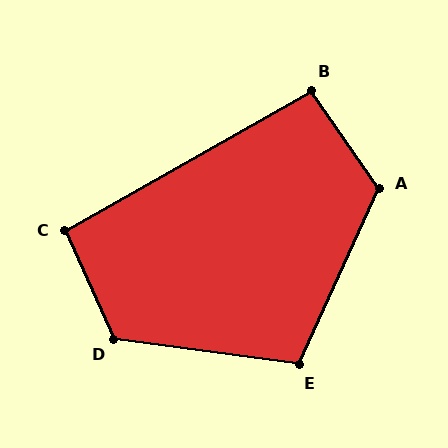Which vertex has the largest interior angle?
D, at approximately 122 degrees.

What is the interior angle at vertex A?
Approximately 121 degrees (obtuse).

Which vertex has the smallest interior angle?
C, at approximately 95 degrees.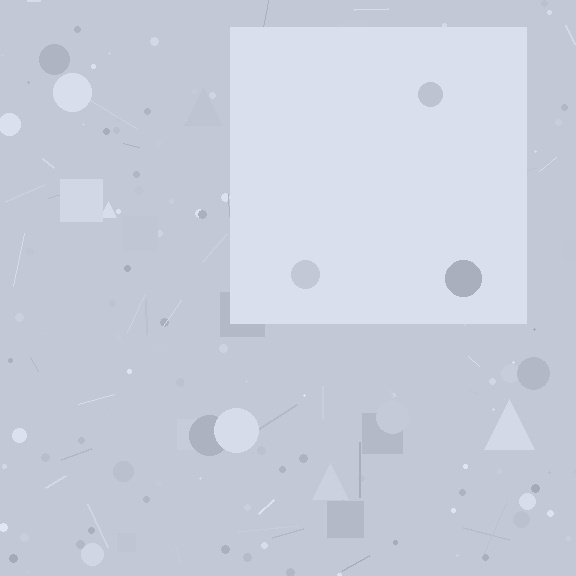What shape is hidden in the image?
A square is hidden in the image.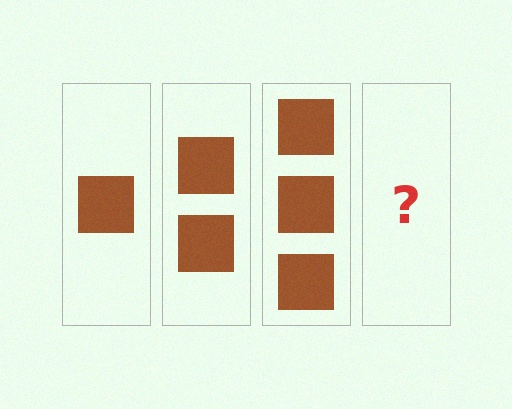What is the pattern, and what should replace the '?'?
The pattern is that each step adds one more square. The '?' should be 4 squares.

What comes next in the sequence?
The next element should be 4 squares.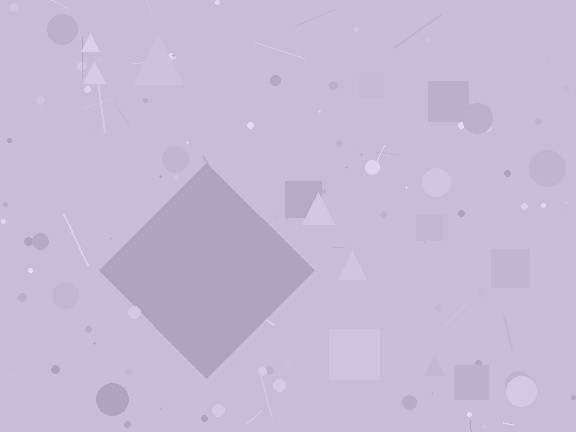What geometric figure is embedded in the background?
A diamond is embedded in the background.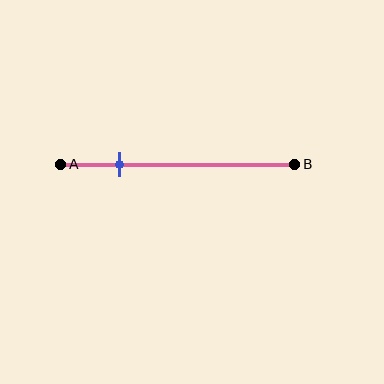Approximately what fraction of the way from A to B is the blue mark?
The blue mark is approximately 25% of the way from A to B.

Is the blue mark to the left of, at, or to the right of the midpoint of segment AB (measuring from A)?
The blue mark is to the left of the midpoint of segment AB.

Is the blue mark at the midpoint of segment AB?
No, the mark is at about 25% from A, not at the 50% midpoint.